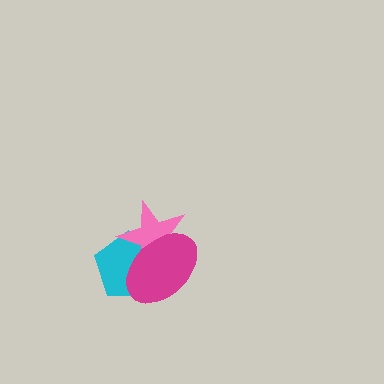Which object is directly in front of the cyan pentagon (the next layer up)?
The pink star is directly in front of the cyan pentagon.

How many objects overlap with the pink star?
2 objects overlap with the pink star.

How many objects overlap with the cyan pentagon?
2 objects overlap with the cyan pentagon.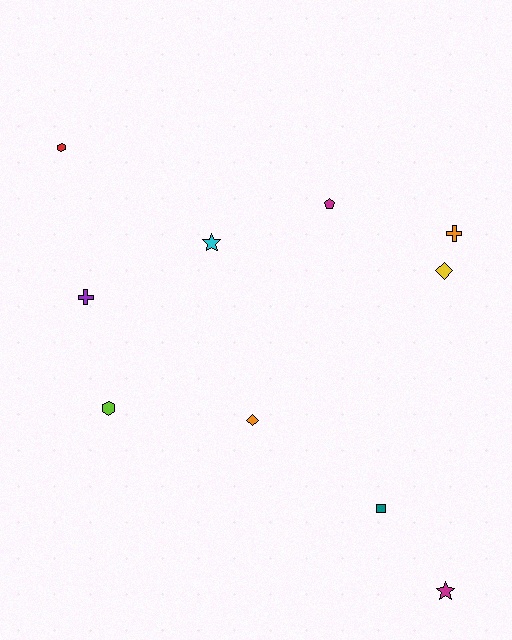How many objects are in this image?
There are 10 objects.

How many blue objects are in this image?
There are no blue objects.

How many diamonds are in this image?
There are 2 diamonds.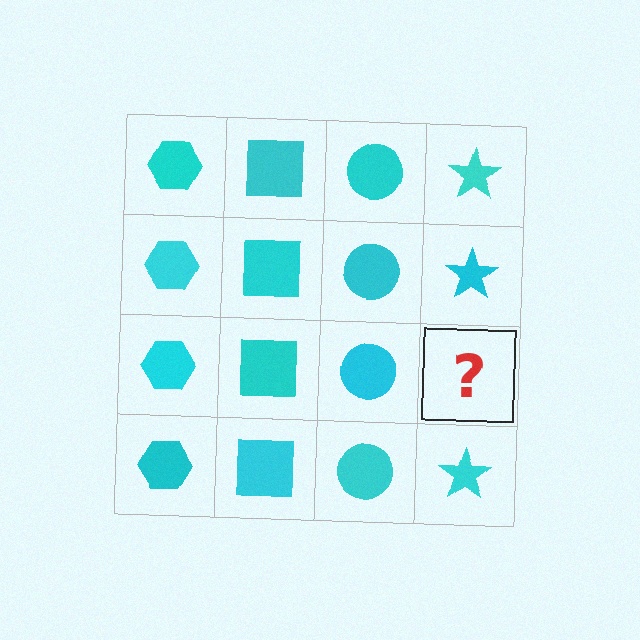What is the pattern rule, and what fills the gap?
The rule is that each column has a consistent shape. The gap should be filled with a cyan star.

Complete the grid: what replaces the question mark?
The question mark should be replaced with a cyan star.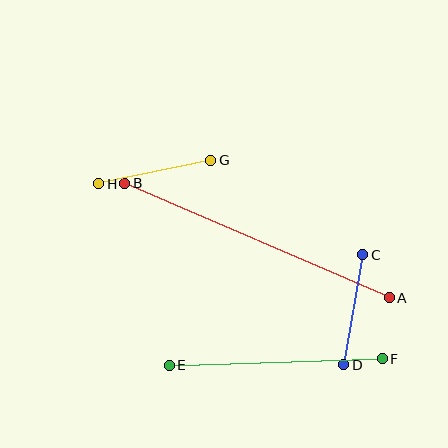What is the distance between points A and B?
The distance is approximately 288 pixels.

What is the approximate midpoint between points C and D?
The midpoint is at approximately (353, 310) pixels.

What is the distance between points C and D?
The distance is approximately 112 pixels.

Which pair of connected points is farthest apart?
Points A and B are farthest apart.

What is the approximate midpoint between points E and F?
The midpoint is at approximately (276, 362) pixels.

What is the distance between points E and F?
The distance is approximately 213 pixels.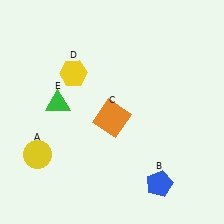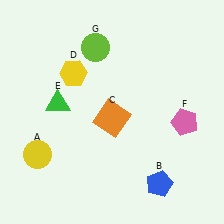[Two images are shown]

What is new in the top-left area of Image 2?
A lime circle (G) was added in the top-left area of Image 2.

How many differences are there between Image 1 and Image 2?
There are 2 differences between the two images.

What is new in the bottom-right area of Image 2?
A pink pentagon (F) was added in the bottom-right area of Image 2.